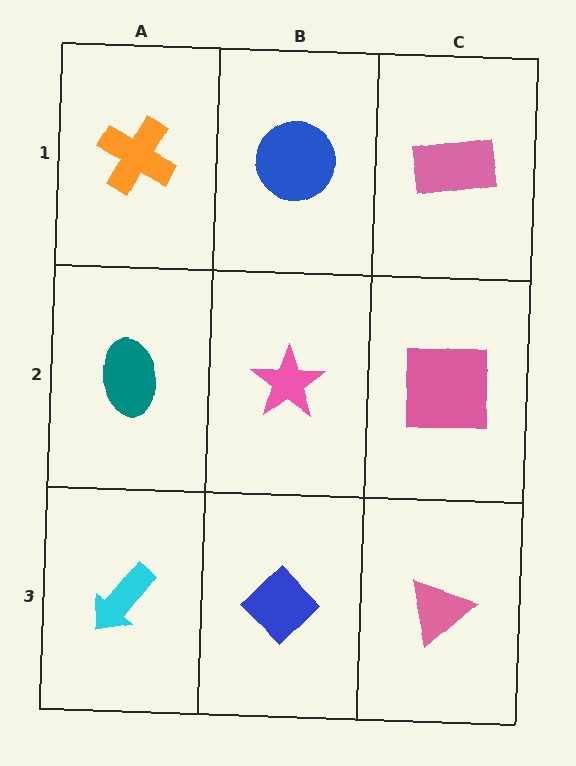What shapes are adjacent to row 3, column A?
A teal ellipse (row 2, column A), a blue diamond (row 3, column B).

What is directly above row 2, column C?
A pink rectangle.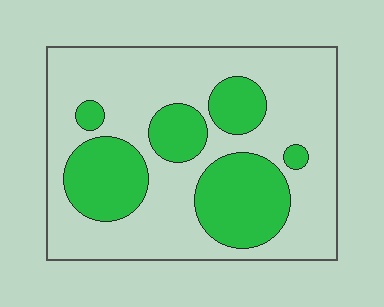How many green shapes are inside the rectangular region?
6.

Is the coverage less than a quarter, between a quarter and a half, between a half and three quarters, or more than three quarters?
Between a quarter and a half.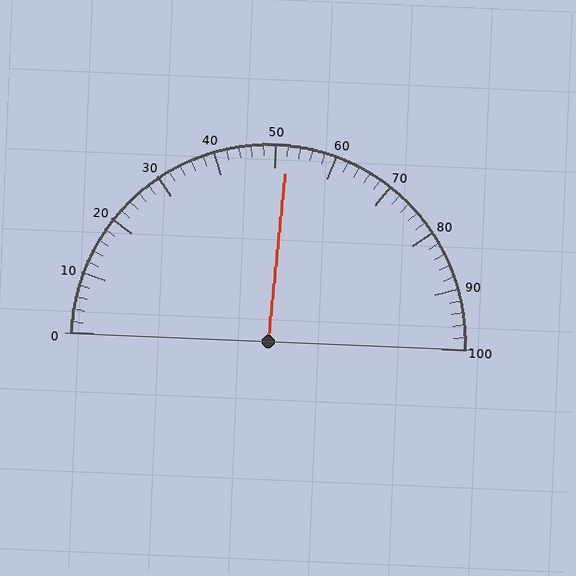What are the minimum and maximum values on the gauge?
The gauge ranges from 0 to 100.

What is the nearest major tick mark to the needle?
The nearest major tick mark is 50.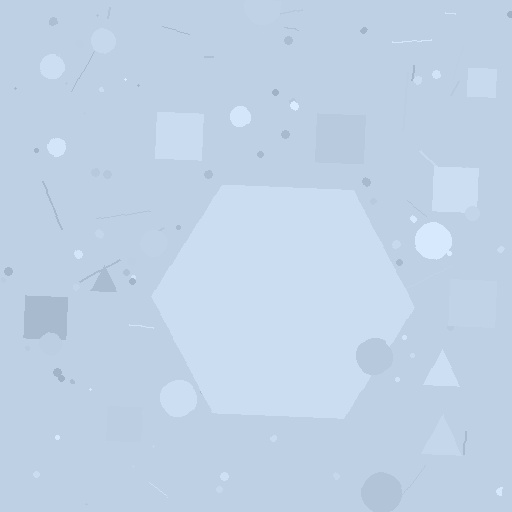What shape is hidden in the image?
A hexagon is hidden in the image.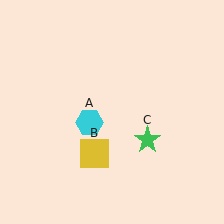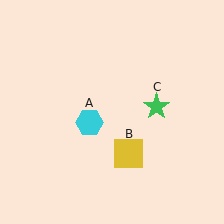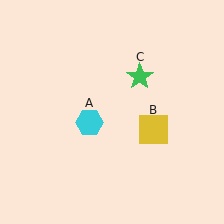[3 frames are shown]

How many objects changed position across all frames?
2 objects changed position: yellow square (object B), green star (object C).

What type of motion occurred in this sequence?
The yellow square (object B), green star (object C) rotated counterclockwise around the center of the scene.